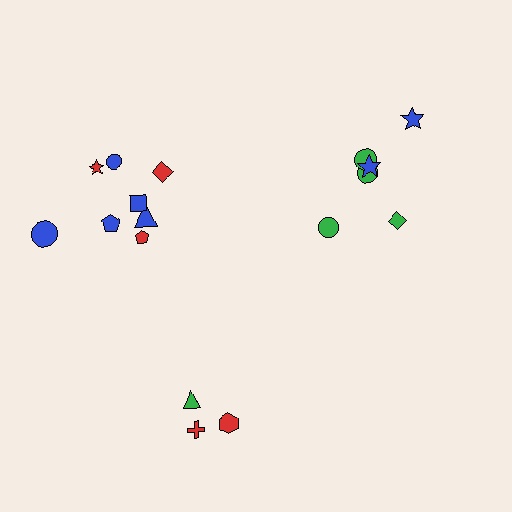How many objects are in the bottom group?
There are 3 objects.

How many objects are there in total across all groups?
There are 17 objects.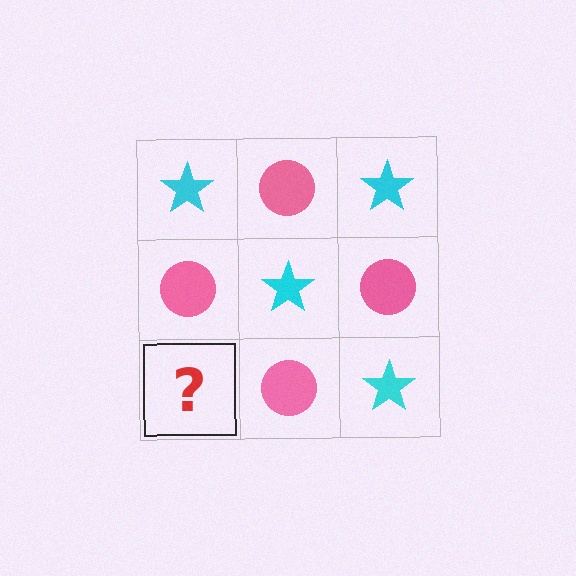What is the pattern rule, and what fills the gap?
The rule is that it alternates cyan star and pink circle in a checkerboard pattern. The gap should be filled with a cyan star.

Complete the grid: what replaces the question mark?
The question mark should be replaced with a cyan star.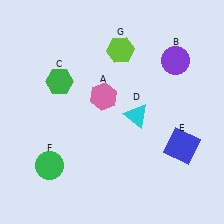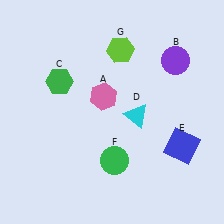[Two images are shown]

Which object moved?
The green circle (F) moved right.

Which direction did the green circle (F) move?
The green circle (F) moved right.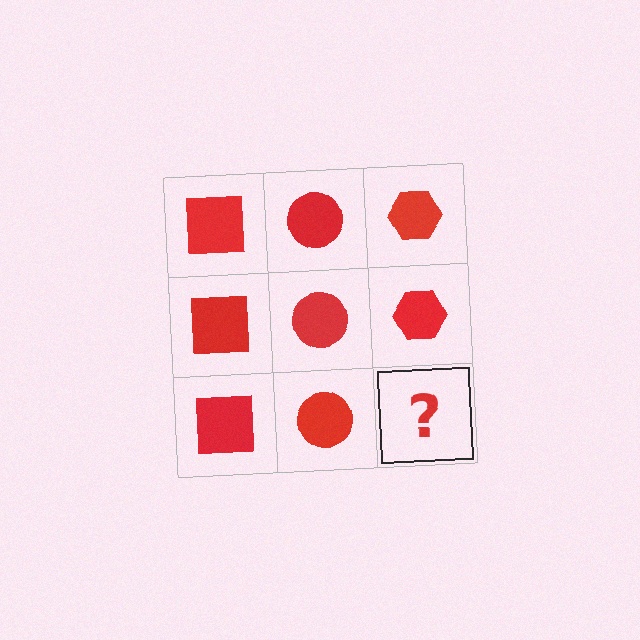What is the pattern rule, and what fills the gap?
The rule is that each column has a consistent shape. The gap should be filled with a red hexagon.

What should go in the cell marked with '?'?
The missing cell should contain a red hexagon.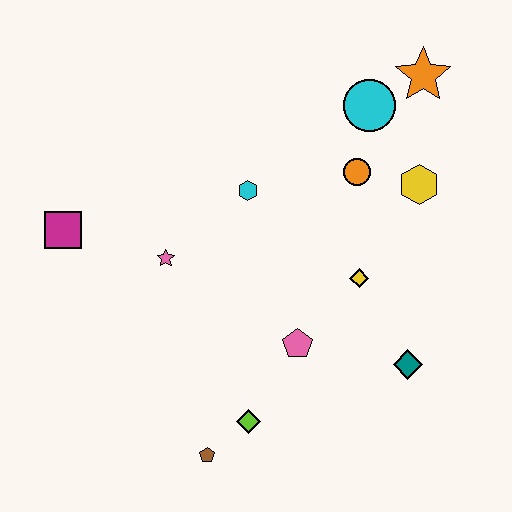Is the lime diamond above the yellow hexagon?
No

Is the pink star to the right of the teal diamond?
No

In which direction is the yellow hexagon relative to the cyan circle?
The yellow hexagon is below the cyan circle.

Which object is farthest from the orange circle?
The brown pentagon is farthest from the orange circle.